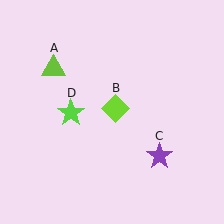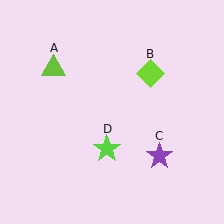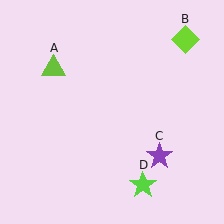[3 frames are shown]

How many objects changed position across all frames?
2 objects changed position: lime diamond (object B), lime star (object D).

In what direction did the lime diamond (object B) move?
The lime diamond (object B) moved up and to the right.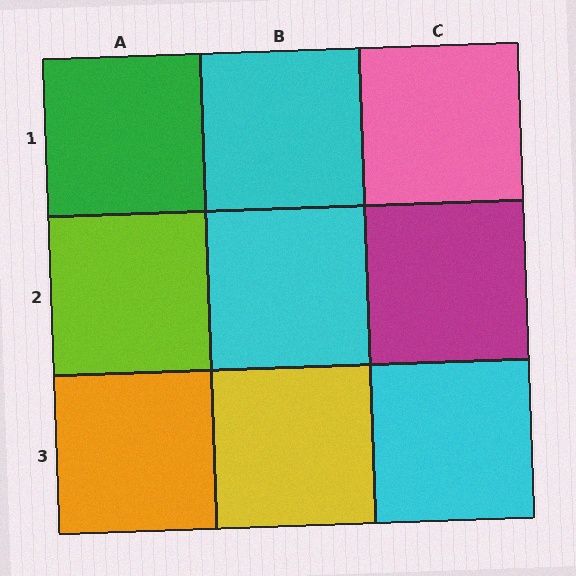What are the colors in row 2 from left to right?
Lime, cyan, magenta.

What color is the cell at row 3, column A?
Orange.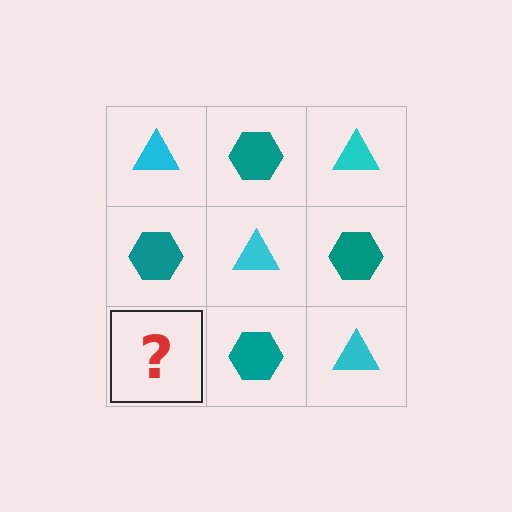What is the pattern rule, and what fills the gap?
The rule is that it alternates cyan triangle and teal hexagon in a checkerboard pattern. The gap should be filled with a cyan triangle.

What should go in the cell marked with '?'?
The missing cell should contain a cyan triangle.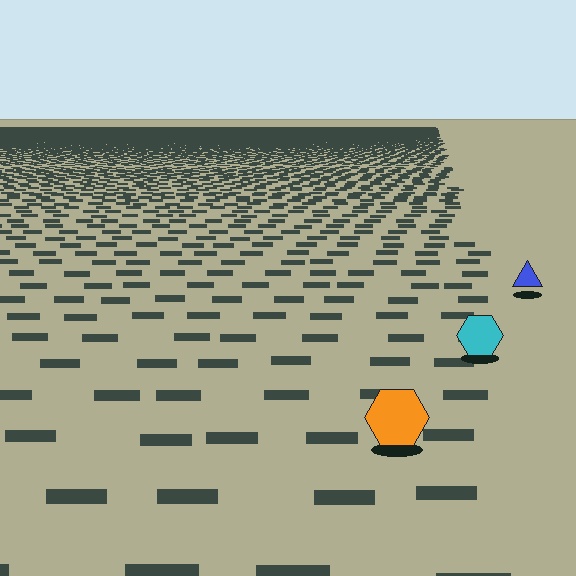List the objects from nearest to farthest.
From nearest to farthest: the orange hexagon, the cyan hexagon, the blue triangle.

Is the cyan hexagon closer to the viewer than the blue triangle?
Yes. The cyan hexagon is closer — you can tell from the texture gradient: the ground texture is coarser near it.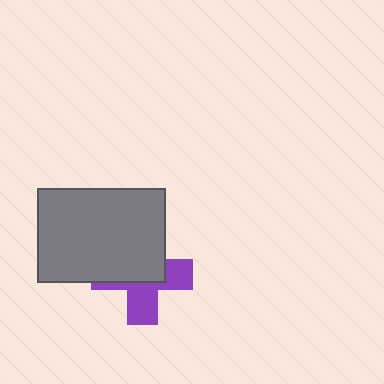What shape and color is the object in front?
The object in front is a gray rectangle.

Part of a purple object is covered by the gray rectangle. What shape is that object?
It is a cross.